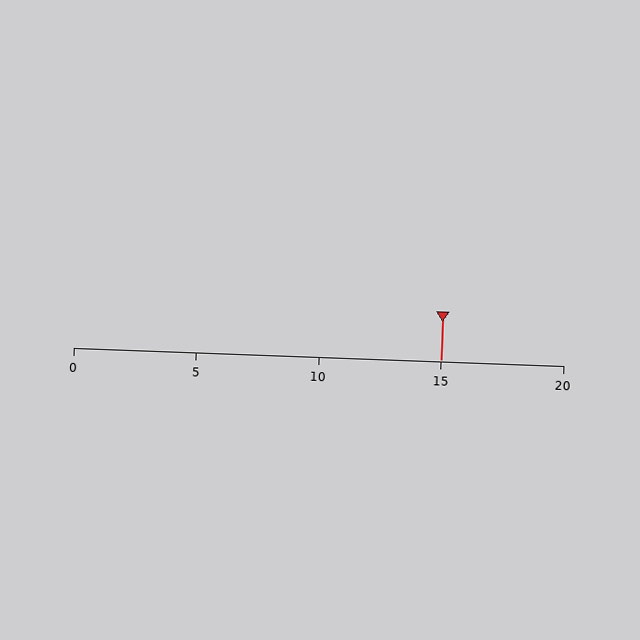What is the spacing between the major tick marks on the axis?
The major ticks are spaced 5 apart.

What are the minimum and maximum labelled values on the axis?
The axis runs from 0 to 20.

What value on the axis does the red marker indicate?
The marker indicates approximately 15.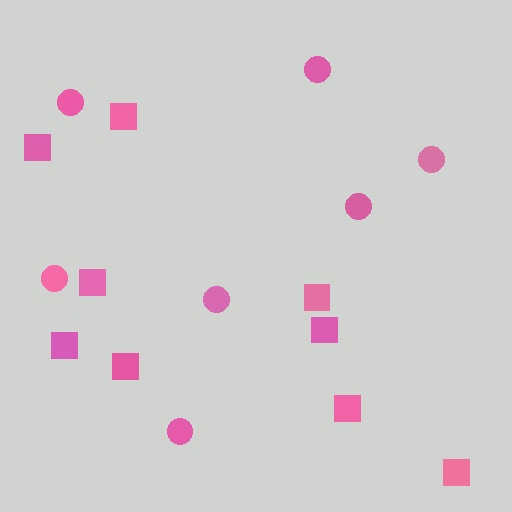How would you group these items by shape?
There are 2 groups: one group of squares (9) and one group of circles (7).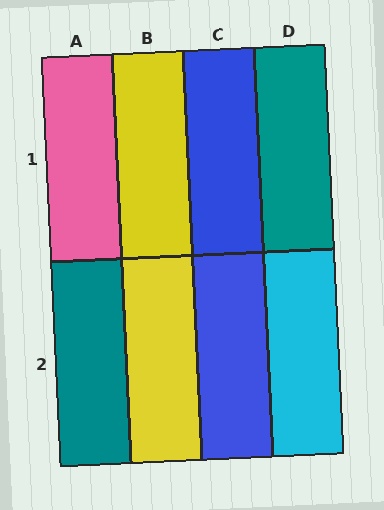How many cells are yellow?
2 cells are yellow.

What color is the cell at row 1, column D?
Teal.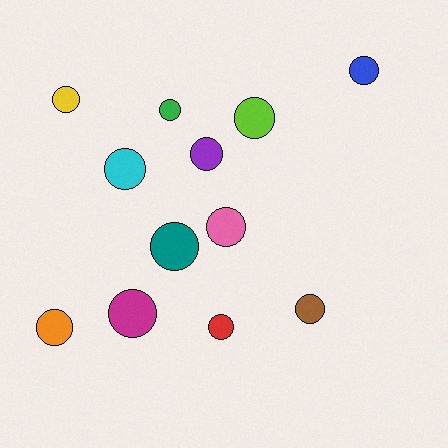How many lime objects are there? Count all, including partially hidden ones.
There is 1 lime object.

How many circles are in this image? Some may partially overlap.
There are 12 circles.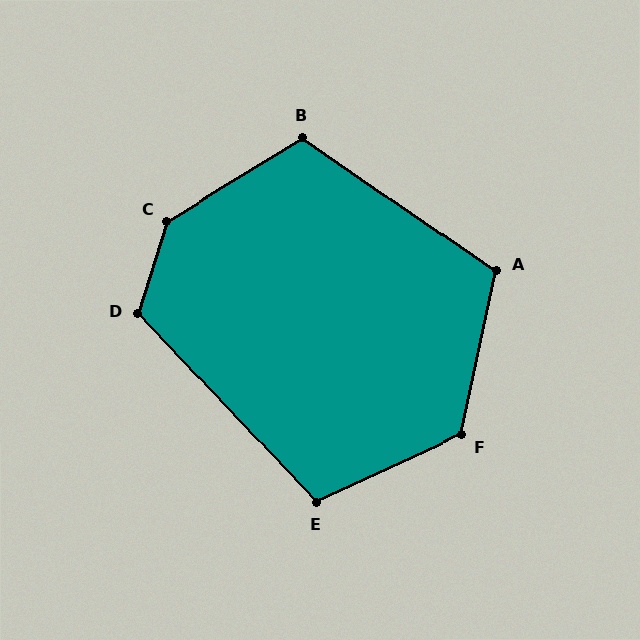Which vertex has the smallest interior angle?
E, at approximately 108 degrees.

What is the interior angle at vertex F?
Approximately 127 degrees (obtuse).